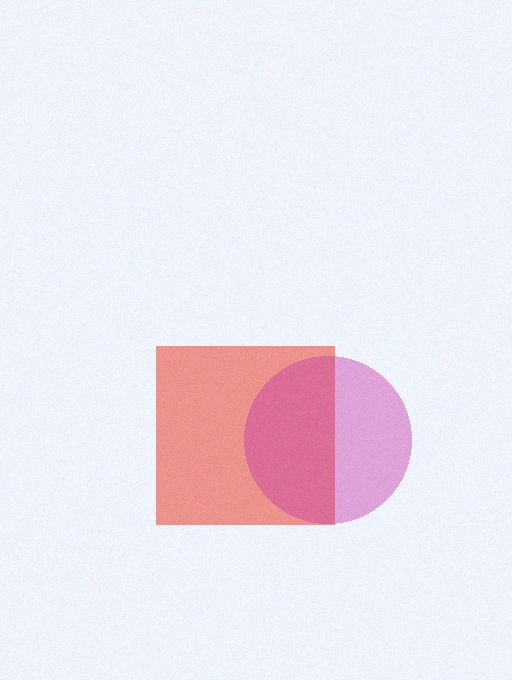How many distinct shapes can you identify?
There are 2 distinct shapes: a red square, a magenta circle.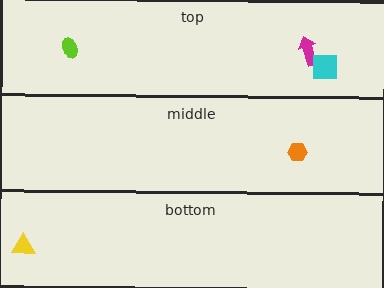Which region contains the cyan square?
The top region.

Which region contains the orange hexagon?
The middle region.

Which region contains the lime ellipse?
The top region.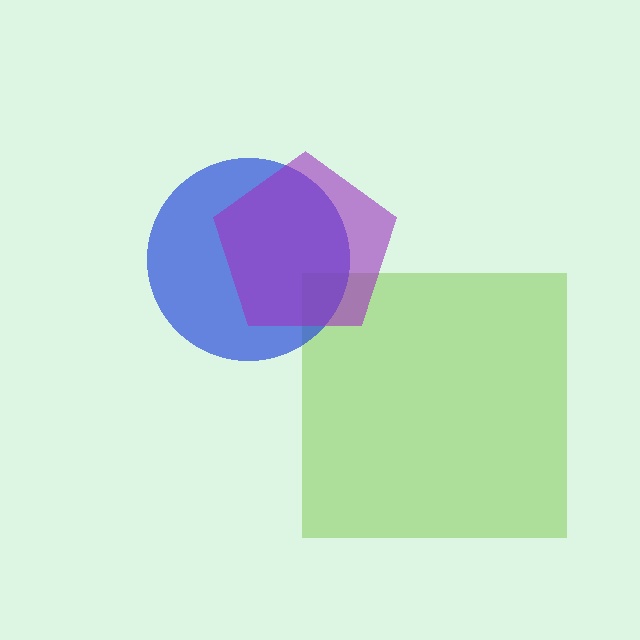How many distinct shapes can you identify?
There are 3 distinct shapes: a lime square, a blue circle, a purple pentagon.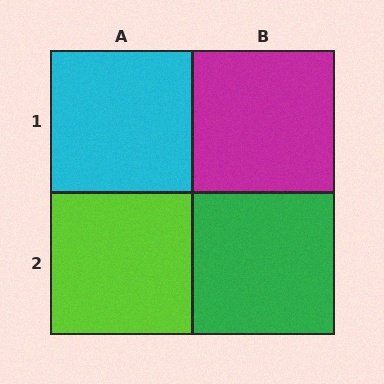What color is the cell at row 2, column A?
Lime.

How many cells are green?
1 cell is green.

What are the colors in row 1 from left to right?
Cyan, magenta.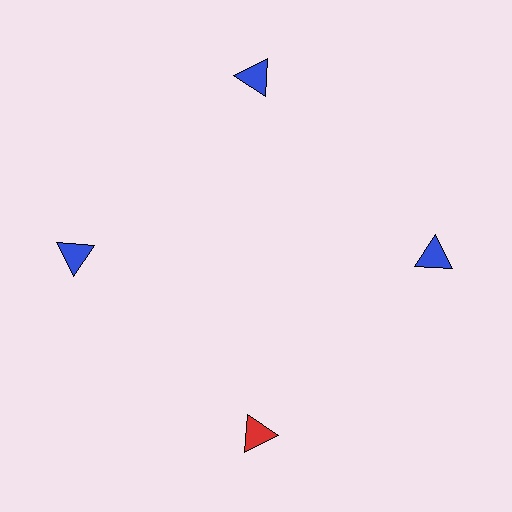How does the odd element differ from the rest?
It has a different color: red instead of blue.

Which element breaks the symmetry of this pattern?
The red triangle at roughly the 6 o'clock position breaks the symmetry. All other shapes are blue triangles.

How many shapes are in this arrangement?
There are 4 shapes arranged in a ring pattern.